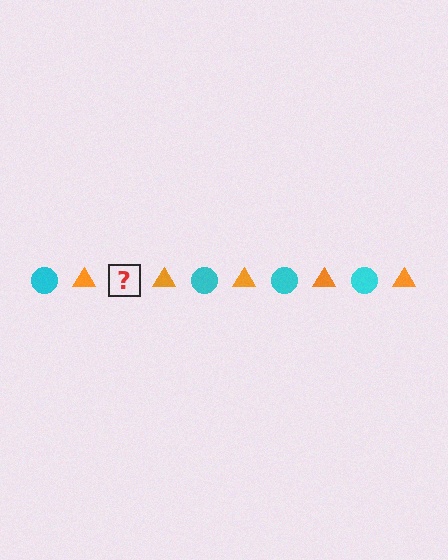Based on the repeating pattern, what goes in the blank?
The blank should be a cyan circle.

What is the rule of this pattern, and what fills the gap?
The rule is that the pattern alternates between cyan circle and orange triangle. The gap should be filled with a cyan circle.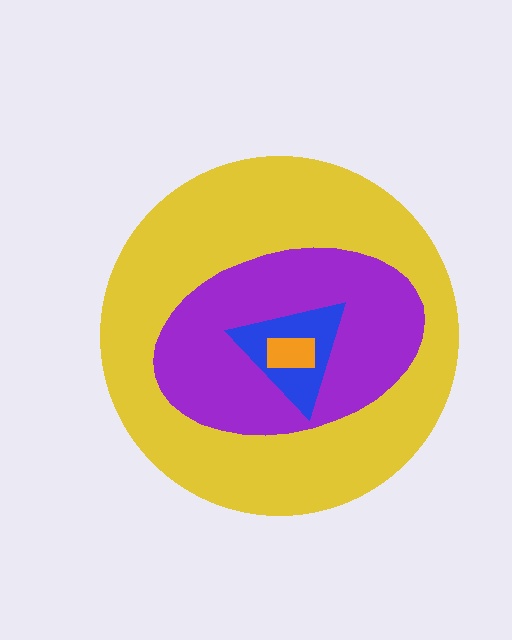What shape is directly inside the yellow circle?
The purple ellipse.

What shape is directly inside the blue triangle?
The orange rectangle.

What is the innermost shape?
The orange rectangle.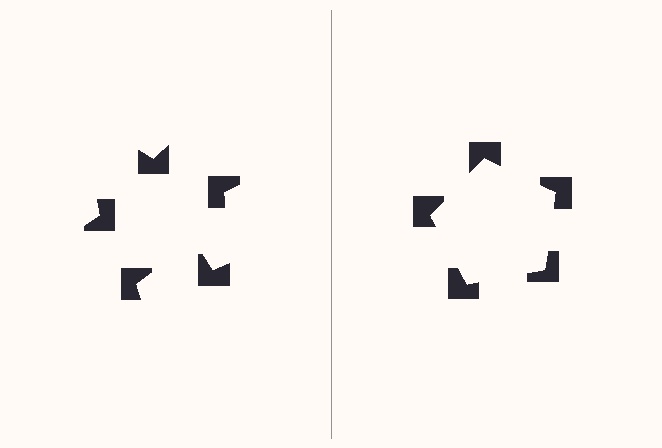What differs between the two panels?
The notched squares are positioned identically on both sides; only the wedge orientations differ. On the right they align to a pentagon; on the left they are misaligned.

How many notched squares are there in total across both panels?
10 — 5 on each side.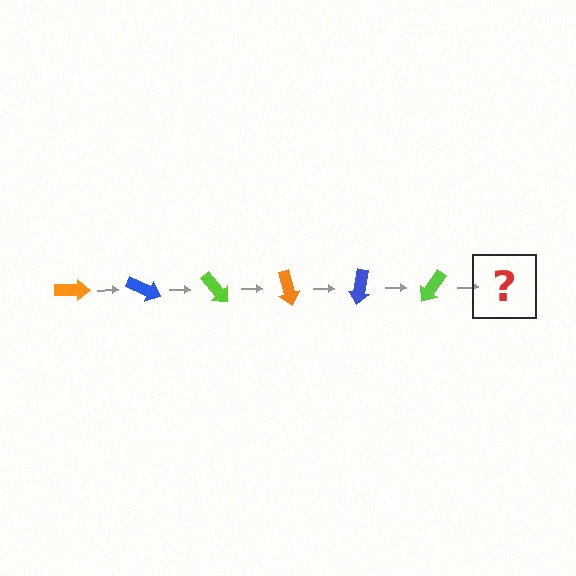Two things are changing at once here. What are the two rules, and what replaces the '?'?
The two rules are that it rotates 25 degrees each step and the color cycles through orange, blue, and lime. The '?' should be an orange arrow, rotated 150 degrees from the start.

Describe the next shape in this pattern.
It should be an orange arrow, rotated 150 degrees from the start.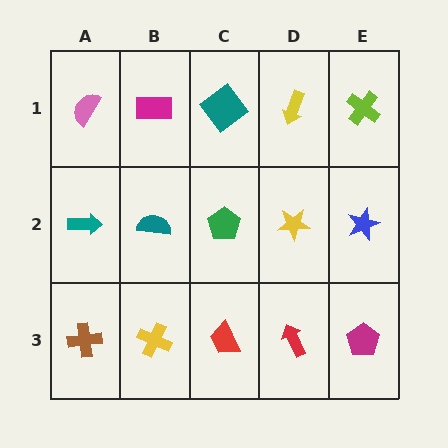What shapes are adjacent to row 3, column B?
A teal semicircle (row 2, column B), a brown cross (row 3, column A), a red trapezoid (row 3, column C).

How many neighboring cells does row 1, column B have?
3.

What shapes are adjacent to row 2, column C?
A teal diamond (row 1, column C), a red trapezoid (row 3, column C), a teal semicircle (row 2, column B), a yellow star (row 2, column D).